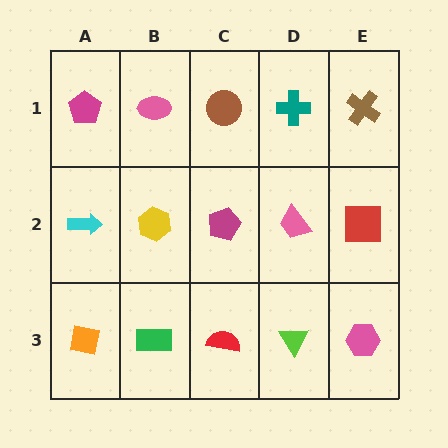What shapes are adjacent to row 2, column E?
A brown cross (row 1, column E), a pink hexagon (row 3, column E), a pink trapezoid (row 2, column D).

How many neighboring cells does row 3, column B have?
3.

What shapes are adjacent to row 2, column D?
A teal cross (row 1, column D), a lime triangle (row 3, column D), a magenta pentagon (row 2, column C), a red square (row 2, column E).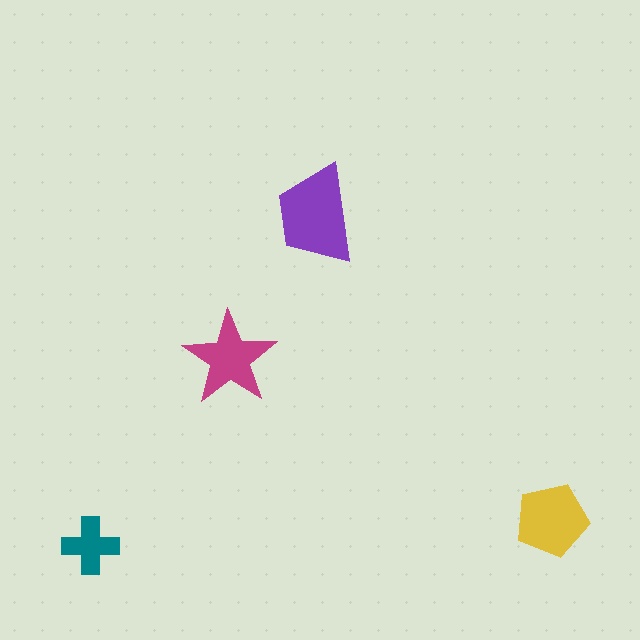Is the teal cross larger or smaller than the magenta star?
Smaller.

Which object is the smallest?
The teal cross.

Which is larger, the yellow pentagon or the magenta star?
The yellow pentagon.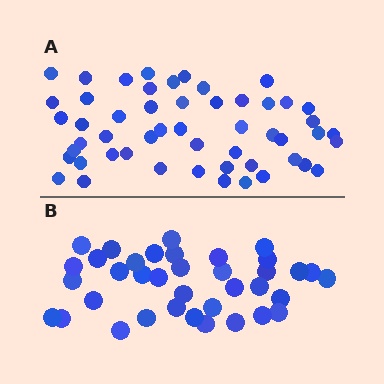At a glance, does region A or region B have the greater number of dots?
Region A (the top region) has more dots.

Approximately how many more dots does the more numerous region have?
Region A has approximately 15 more dots than region B.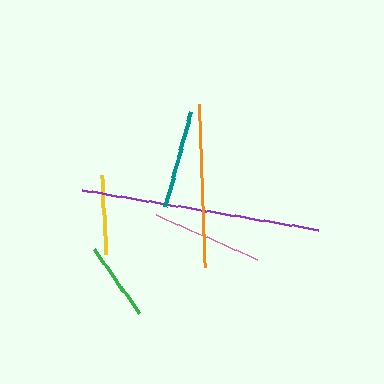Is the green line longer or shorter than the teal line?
The teal line is longer than the green line.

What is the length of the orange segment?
The orange segment is approximately 163 pixels long.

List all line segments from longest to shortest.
From longest to shortest: purple, orange, pink, teal, yellow, green.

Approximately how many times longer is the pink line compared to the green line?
The pink line is approximately 1.4 times the length of the green line.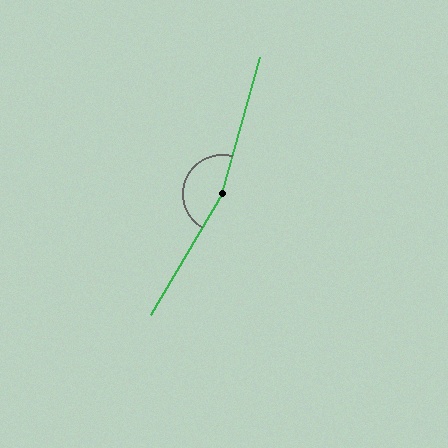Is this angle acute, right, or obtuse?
It is obtuse.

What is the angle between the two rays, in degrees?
Approximately 165 degrees.